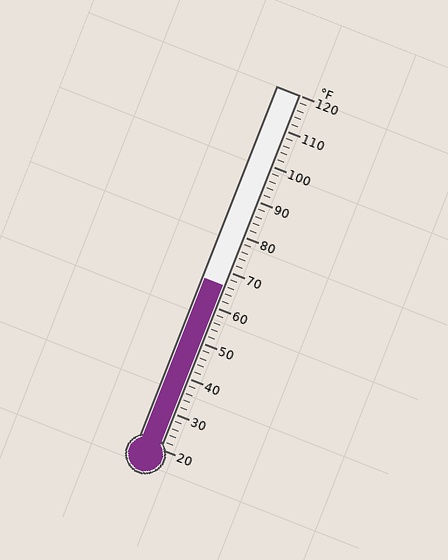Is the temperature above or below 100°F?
The temperature is below 100°F.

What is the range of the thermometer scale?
The thermometer scale ranges from 20°F to 120°F.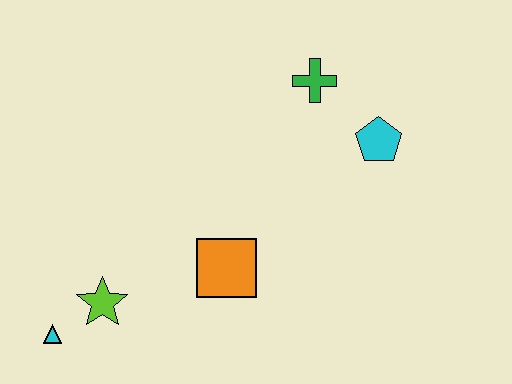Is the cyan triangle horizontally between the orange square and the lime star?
No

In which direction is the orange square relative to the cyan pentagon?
The orange square is to the left of the cyan pentagon.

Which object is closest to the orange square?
The lime star is closest to the orange square.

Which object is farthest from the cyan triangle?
The cyan pentagon is farthest from the cyan triangle.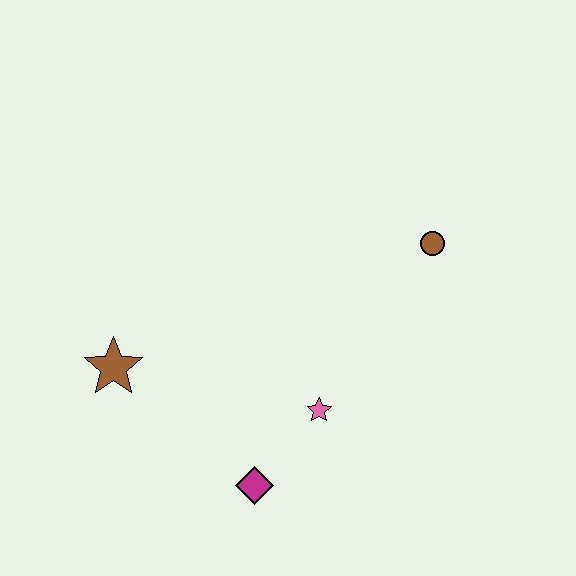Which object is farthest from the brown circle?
The brown star is farthest from the brown circle.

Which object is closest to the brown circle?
The pink star is closest to the brown circle.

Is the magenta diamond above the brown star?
No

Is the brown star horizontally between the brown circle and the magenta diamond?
No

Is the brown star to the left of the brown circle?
Yes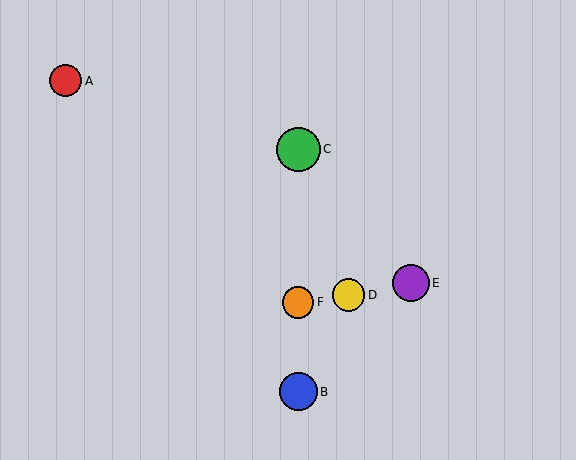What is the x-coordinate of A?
Object A is at x≈66.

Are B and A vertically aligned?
No, B is at x≈298 and A is at x≈66.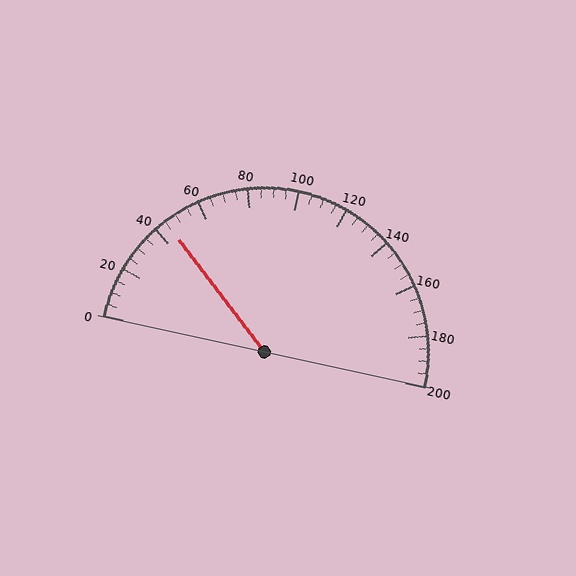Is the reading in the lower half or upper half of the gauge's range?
The reading is in the lower half of the range (0 to 200).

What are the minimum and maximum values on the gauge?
The gauge ranges from 0 to 200.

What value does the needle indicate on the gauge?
The needle indicates approximately 45.